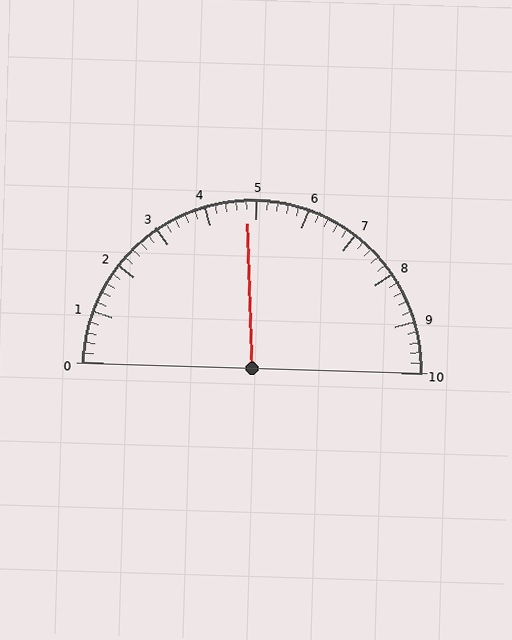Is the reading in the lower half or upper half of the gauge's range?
The reading is in the lower half of the range (0 to 10).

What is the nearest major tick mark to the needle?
The nearest major tick mark is 5.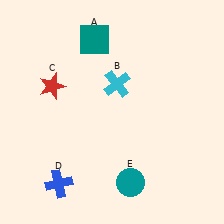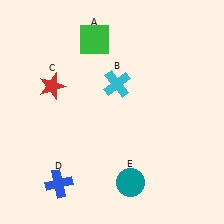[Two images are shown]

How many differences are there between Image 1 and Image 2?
There is 1 difference between the two images.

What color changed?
The square (A) changed from teal in Image 1 to green in Image 2.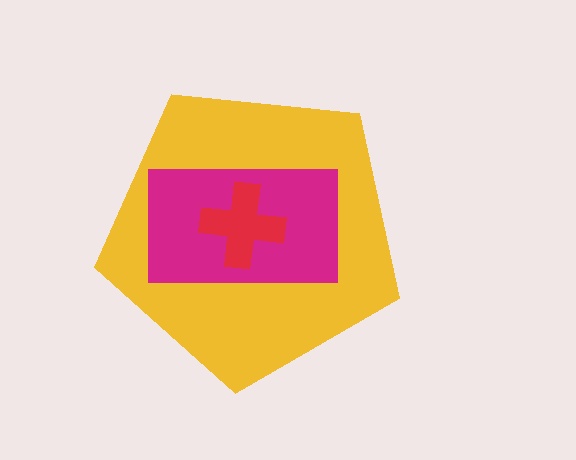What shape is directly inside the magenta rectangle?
The red cross.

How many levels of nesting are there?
3.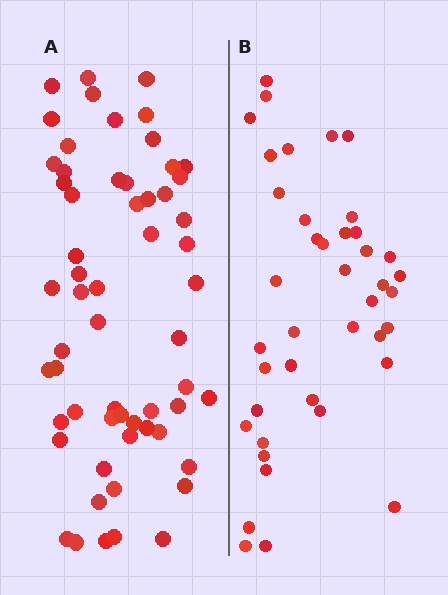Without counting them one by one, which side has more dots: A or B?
Region A (the left region) has more dots.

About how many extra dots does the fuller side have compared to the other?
Region A has approximately 20 more dots than region B.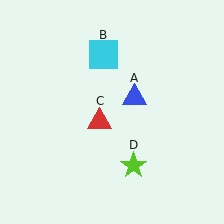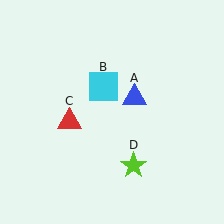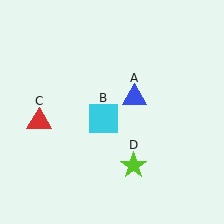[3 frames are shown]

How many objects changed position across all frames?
2 objects changed position: cyan square (object B), red triangle (object C).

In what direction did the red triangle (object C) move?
The red triangle (object C) moved left.